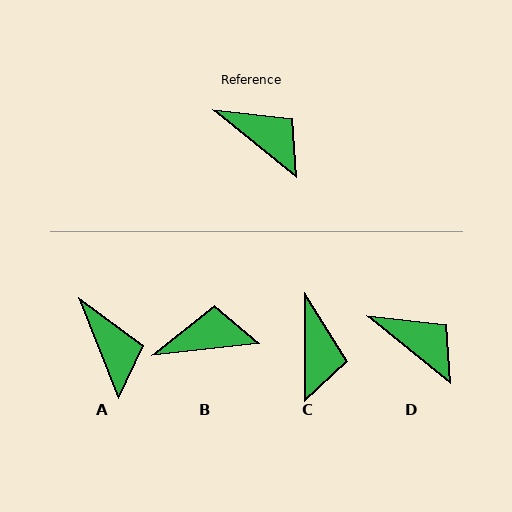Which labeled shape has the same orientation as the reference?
D.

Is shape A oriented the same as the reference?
No, it is off by about 29 degrees.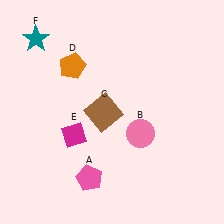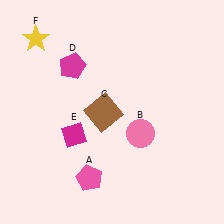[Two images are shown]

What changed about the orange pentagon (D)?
In Image 1, D is orange. In Image 2, it changed to magenta.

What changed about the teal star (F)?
In Image 1, F is teal. In Image 2, it changed to yellow.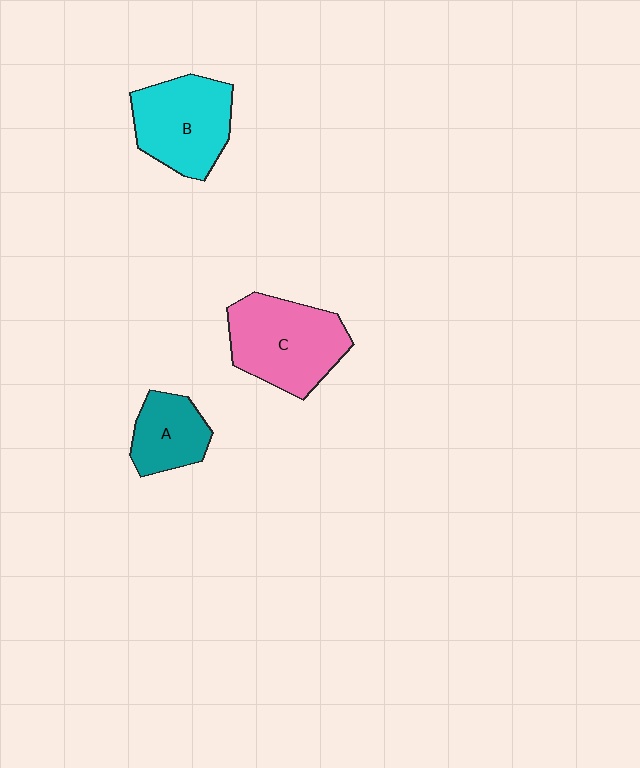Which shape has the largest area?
Shape C (pink).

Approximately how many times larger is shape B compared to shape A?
Approximately 1.6 times.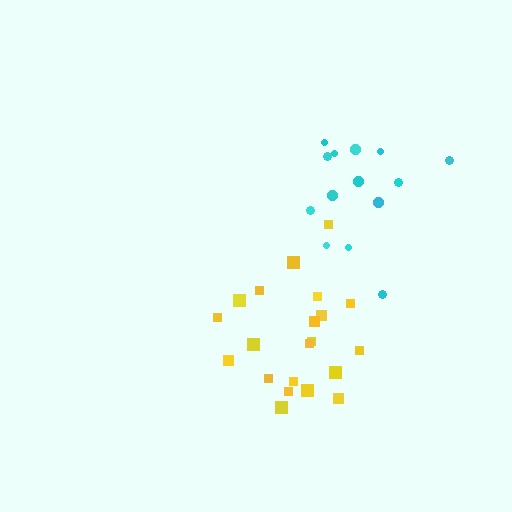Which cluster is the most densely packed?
Yellow.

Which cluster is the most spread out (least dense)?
Cyan.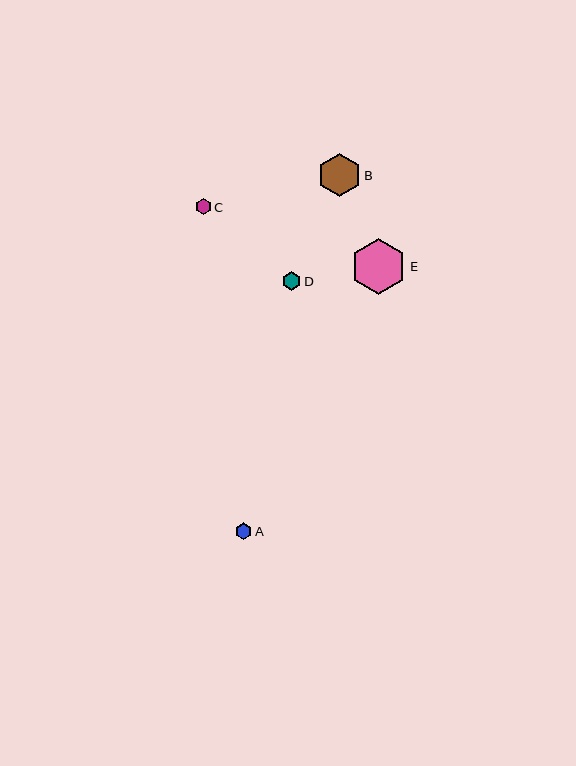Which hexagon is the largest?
Hexagon E is the largest with a size of approximately 56 pixels.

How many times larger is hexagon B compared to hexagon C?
Hexagon B is approximately 2.8 times the size of hexagon C.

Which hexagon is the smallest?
Hexagon C is the smallest with a size of approximately 16 pixels.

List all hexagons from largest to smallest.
From largest to smallest: E, B, D, A, C.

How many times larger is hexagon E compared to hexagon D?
Hexagon E is approximately 3.0 times the size of hexagon D.